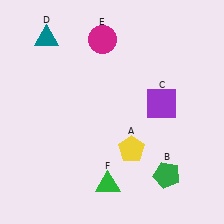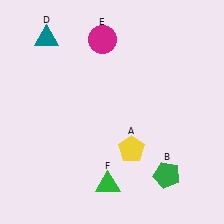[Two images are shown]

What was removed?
The purple square (C) was removed in Image 2.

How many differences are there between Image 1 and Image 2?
There is 1 difference between the two images.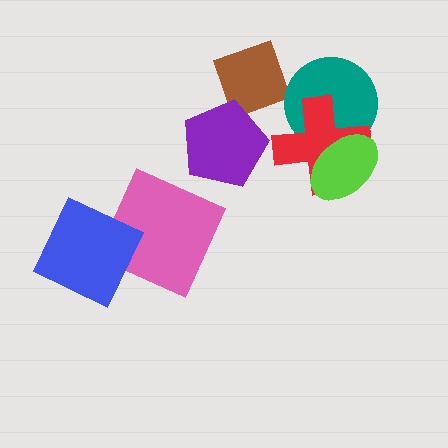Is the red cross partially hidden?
Yes, it is partially covered by another shape.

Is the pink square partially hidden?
Yes, it is partially covered by another shape.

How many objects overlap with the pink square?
1 object overlaps with the pink square.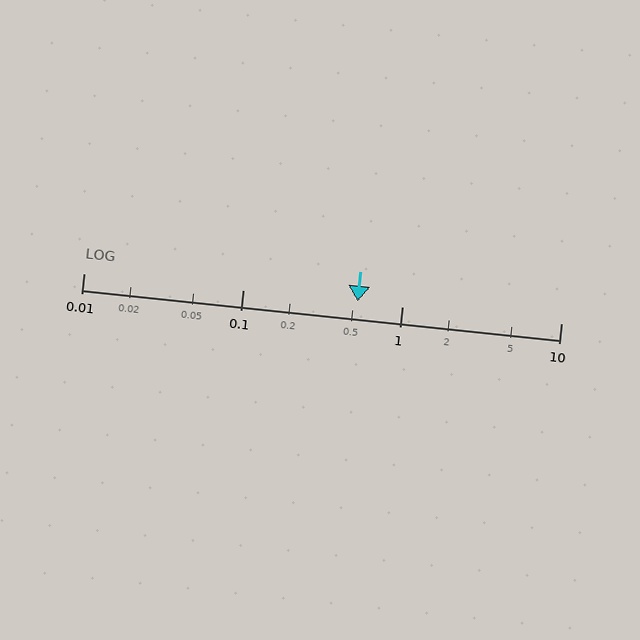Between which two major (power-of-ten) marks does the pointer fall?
The pointer is between 0.1 and 1.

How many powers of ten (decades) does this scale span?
The scale spans 3 decades, from 0.01 to 10.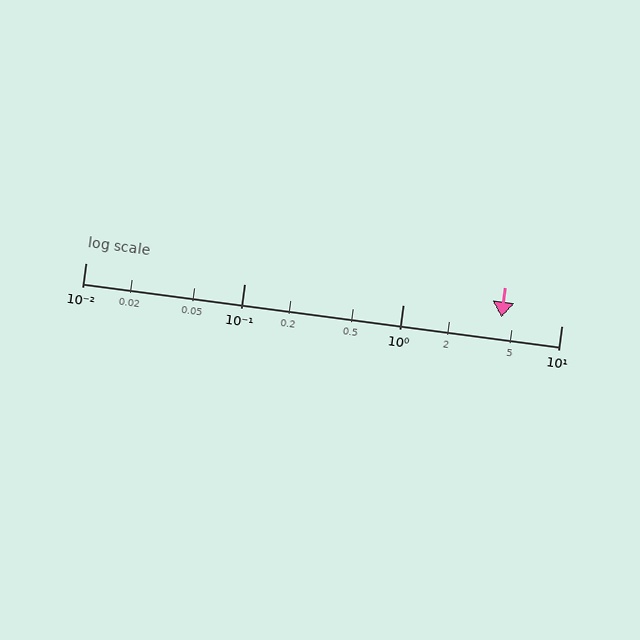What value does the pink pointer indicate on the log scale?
The pointer indicates approximately 4.2.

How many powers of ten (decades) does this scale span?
The scale spans 3 decades, from 0.01 to 10.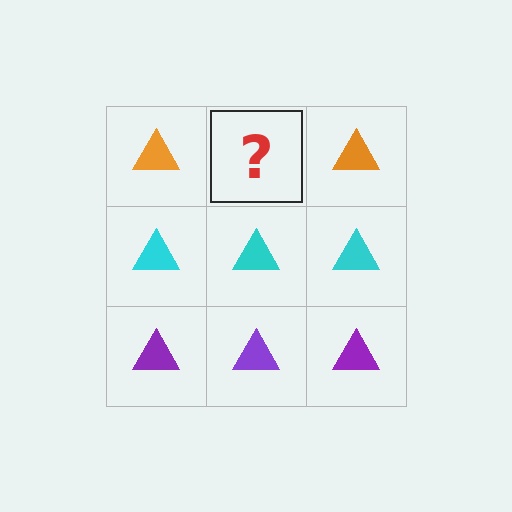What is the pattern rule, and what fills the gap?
The rule is that each row has a consistent color. The gap should be filled with an orange triangle.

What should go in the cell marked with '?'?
The missing cell should contain an orange triangle.